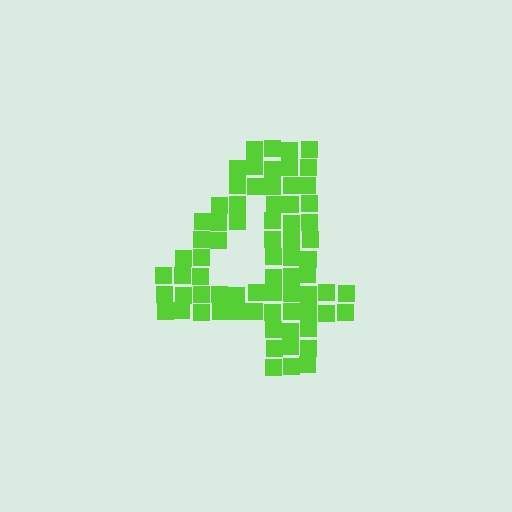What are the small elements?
The small elements are squares.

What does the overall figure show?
The overall figure shows the digit 4.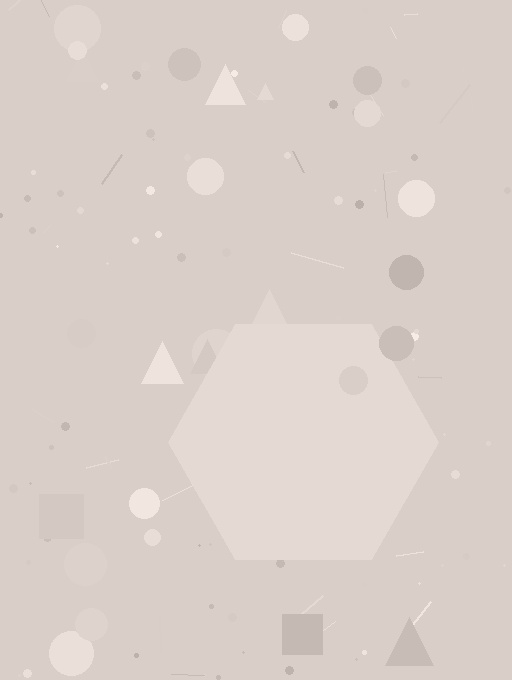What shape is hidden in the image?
A hexagon is hidden in the image.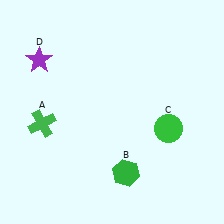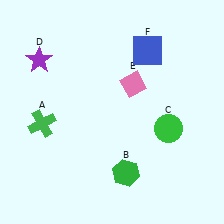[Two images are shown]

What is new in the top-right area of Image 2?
A blue square (F) was added in the top-right area of Image 2.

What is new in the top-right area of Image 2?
A pink diamond (E) was added in the top-right area of Image 2.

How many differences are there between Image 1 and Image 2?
There are 2 differences between the two images.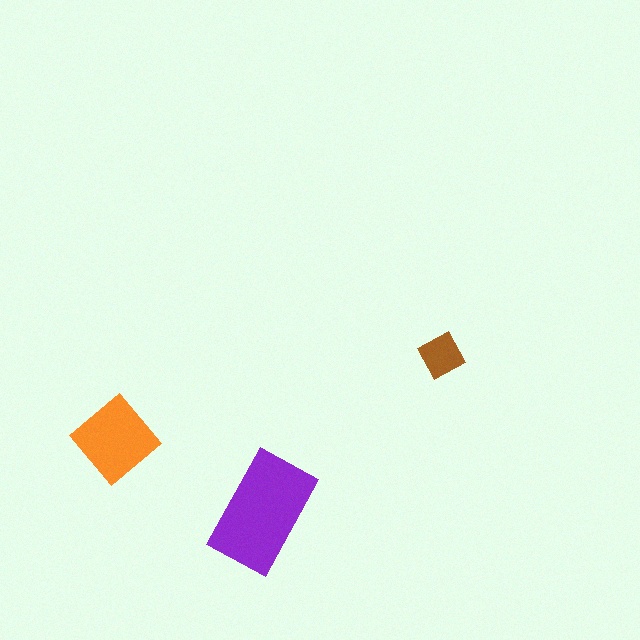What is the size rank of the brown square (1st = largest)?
3rd.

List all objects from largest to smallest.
The purple rectangle, the orange diamond, the brown square.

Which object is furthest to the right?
The brown square is rightmost.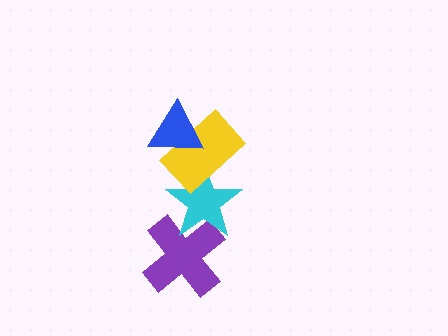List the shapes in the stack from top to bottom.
From top to bottom: the blue triangle, the yellow rectangle, the cyan star, the purple cross.